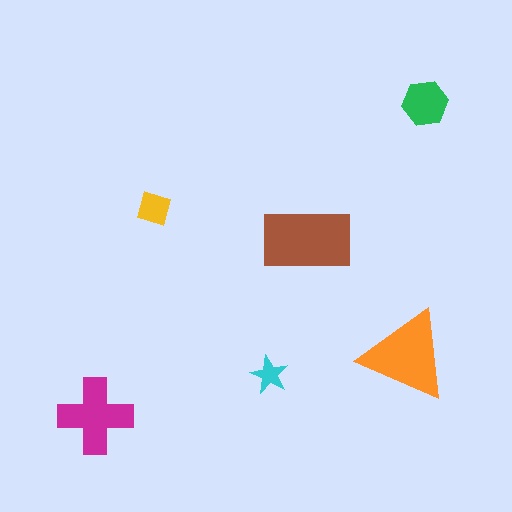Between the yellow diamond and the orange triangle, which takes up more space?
The orange triangle.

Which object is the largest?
The brown rectangle.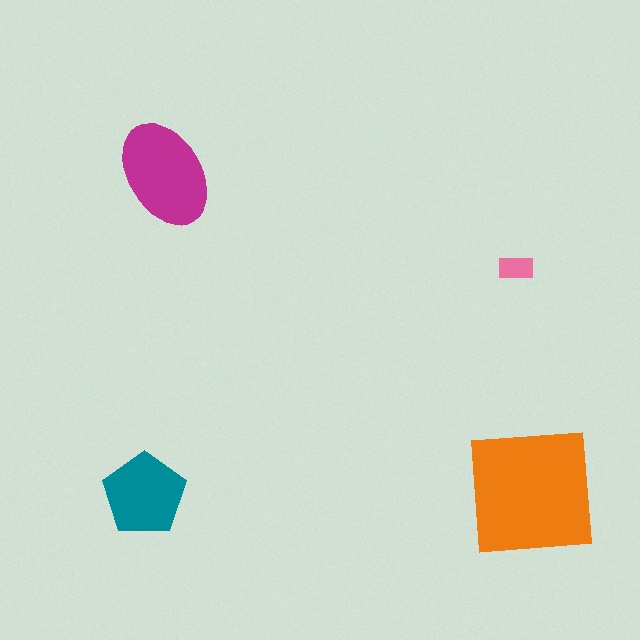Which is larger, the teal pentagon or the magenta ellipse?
The magenta ellipse.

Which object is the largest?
The orange square.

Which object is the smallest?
The pink rectangle.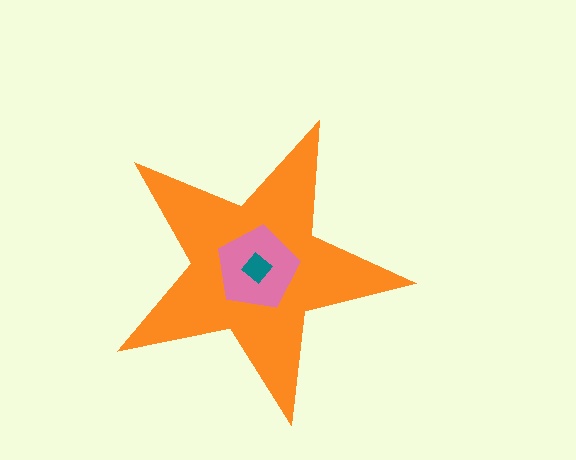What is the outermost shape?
The orange star.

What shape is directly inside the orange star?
The pink pentagon.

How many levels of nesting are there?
3.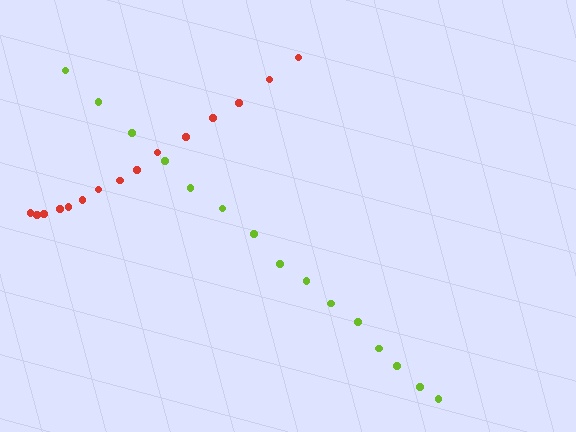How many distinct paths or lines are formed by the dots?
There are 2 distinct paths.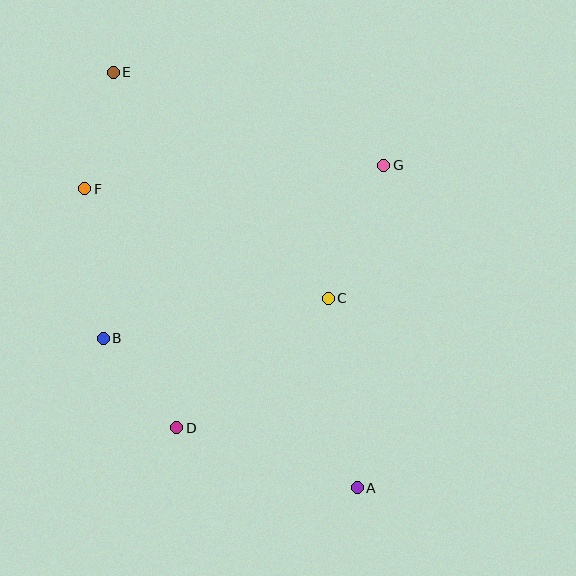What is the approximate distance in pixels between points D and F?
The distance between D and F is approximately 256 pixels.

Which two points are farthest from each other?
Points A and E are farthest from each other.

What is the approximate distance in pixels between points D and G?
The distance between D and G is approximately 334 pixels.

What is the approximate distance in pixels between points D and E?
The distance between D and E is approximately 361 pixels.